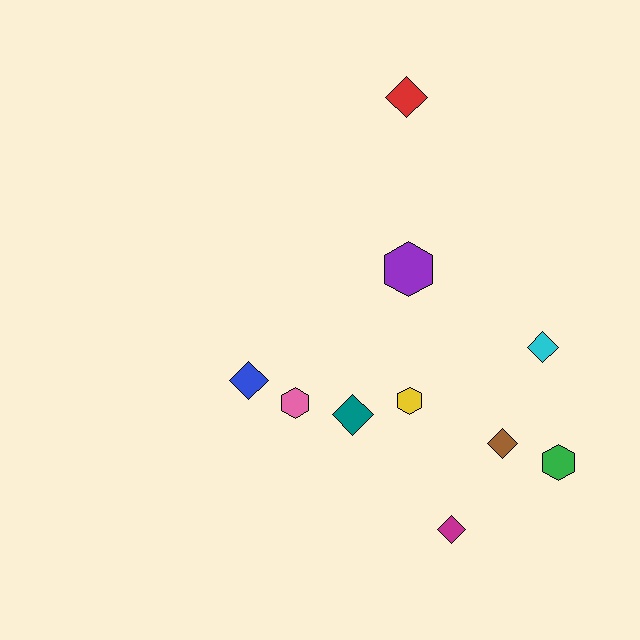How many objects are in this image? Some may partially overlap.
There are 10 objects.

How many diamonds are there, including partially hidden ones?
There are 6 diamonds.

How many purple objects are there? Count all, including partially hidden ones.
There is 1 purple object.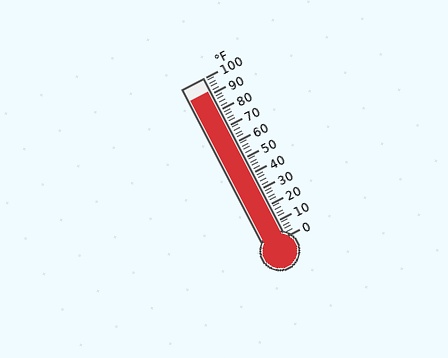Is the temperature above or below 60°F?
The temperature is above 60°F.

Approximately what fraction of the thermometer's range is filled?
The thermometer is filled to approximately 90% of its range.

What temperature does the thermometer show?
The thermometer shows approximately 92°F.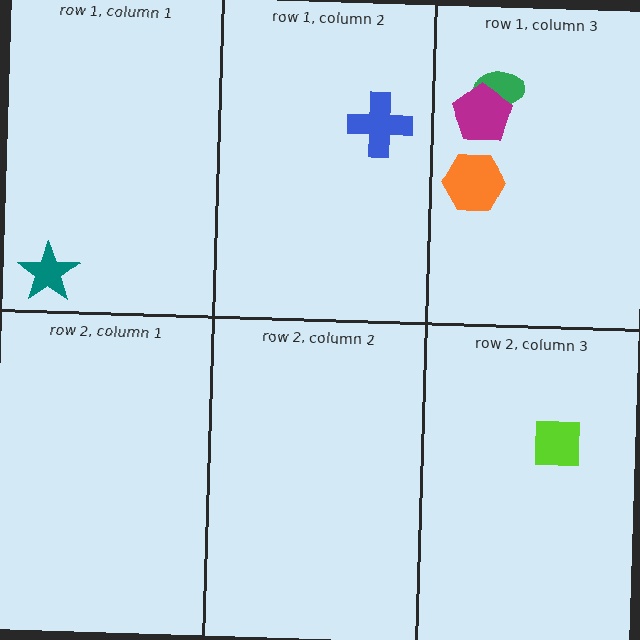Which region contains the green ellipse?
The row 1, column 3 region.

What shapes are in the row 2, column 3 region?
The lime square.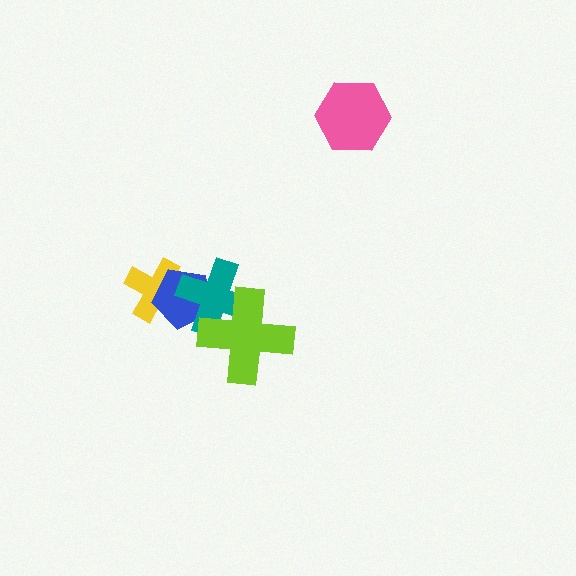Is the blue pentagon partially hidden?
Yes, it is partially covered by another shape.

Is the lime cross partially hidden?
No, no other shape covers it.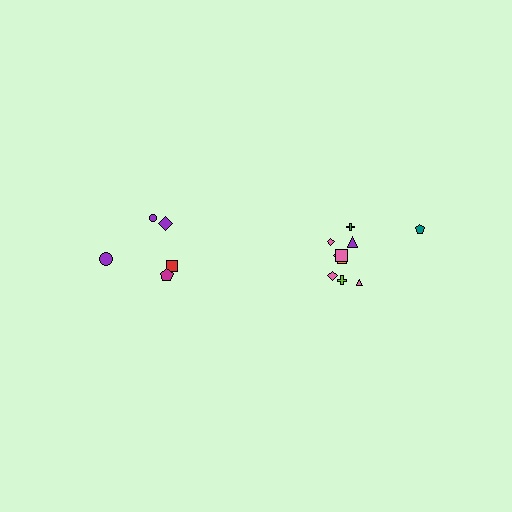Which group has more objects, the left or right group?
The right group.